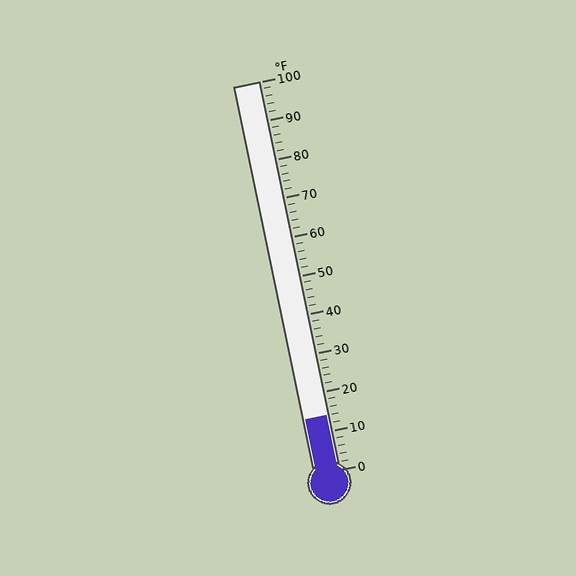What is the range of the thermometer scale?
The thermometer scale ranges from 0°F to 100°F.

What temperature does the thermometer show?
The thermometer shows approximately 14°F.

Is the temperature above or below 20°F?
The temperature is below 20°F.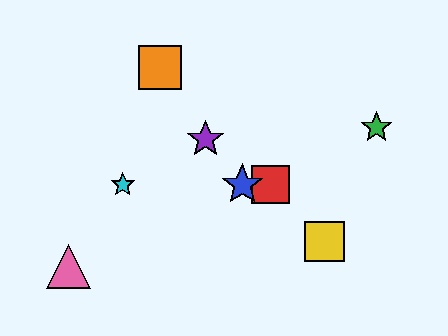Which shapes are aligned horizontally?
The red square, the blue star, the cyan star are aligned horizontally.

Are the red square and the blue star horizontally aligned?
Yes, both are at y≈185.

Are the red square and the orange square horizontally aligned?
No, the red square is at y≈185 and the orange square is at y≈68.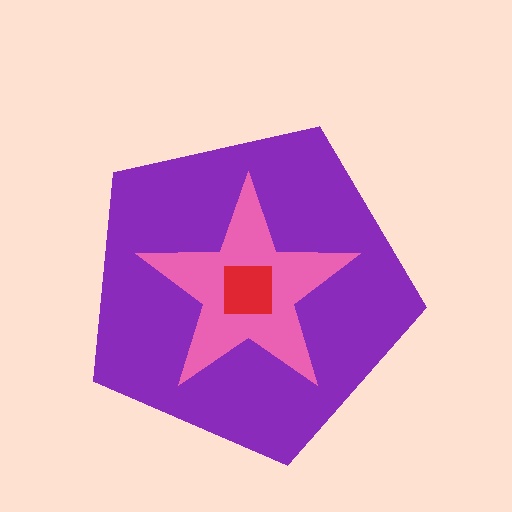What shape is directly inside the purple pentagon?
The pink star.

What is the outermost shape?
The purple pentagon.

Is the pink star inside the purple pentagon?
Yes.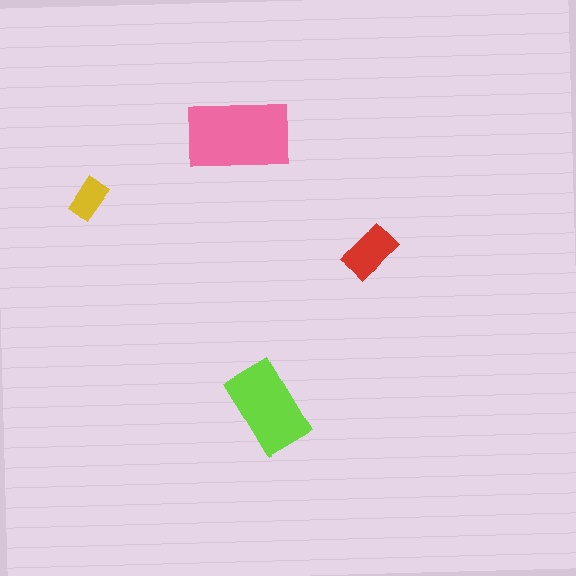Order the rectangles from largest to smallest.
the pink one, the lime one, the red one, the yellow one.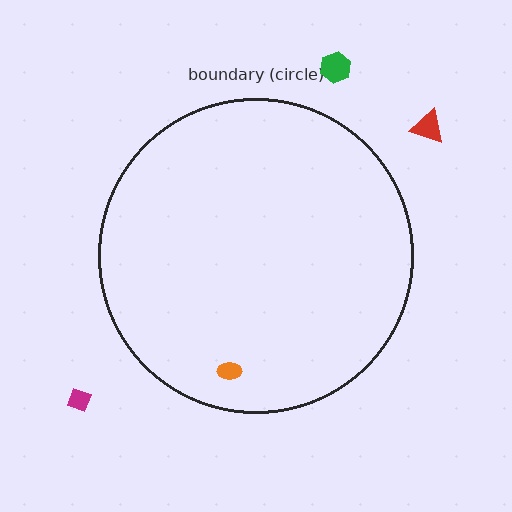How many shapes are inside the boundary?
1 inside, 3 outside.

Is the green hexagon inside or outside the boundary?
Outside.